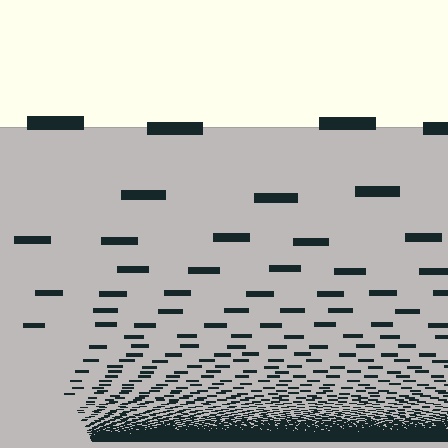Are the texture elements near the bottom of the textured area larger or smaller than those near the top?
Smaller. The gradient is inverted — elements near the bottom are smaller and denser.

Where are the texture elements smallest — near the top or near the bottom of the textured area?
Near the bottom.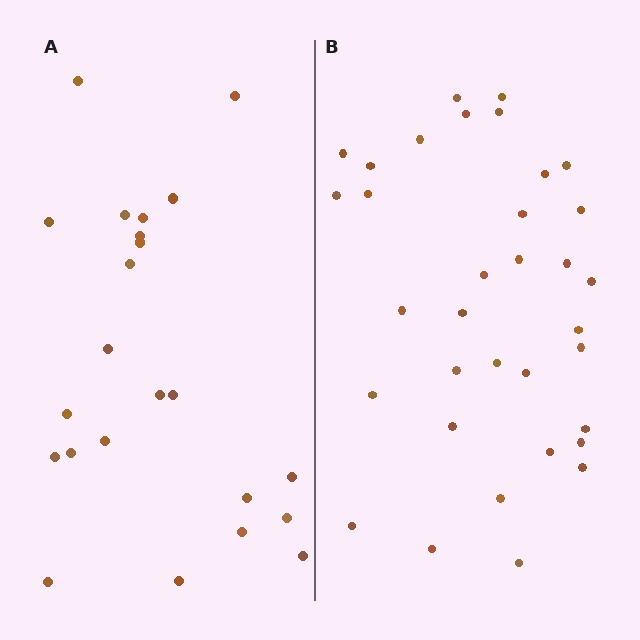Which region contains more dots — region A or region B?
Region B (the right region) has more dots.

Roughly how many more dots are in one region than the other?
Region B has roughly 12 or so more dots than region A.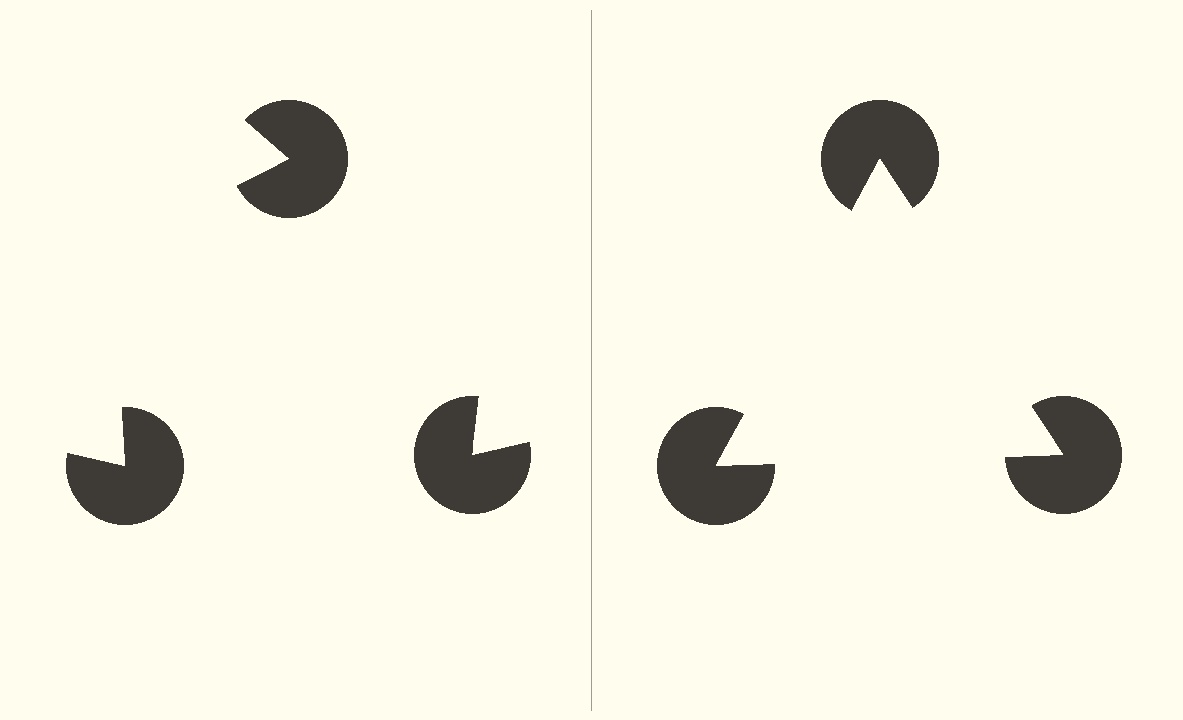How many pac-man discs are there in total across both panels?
6 — 3 on each side.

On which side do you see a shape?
An illusory triangle appears on the right side. On the left side the wedge cuts are rotated, so no coherent shape forms.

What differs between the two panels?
The pac-man discs are positioned identically on both sides; only the wedge orientations differ. On the right they align to a triangle; on the left they are misaligned.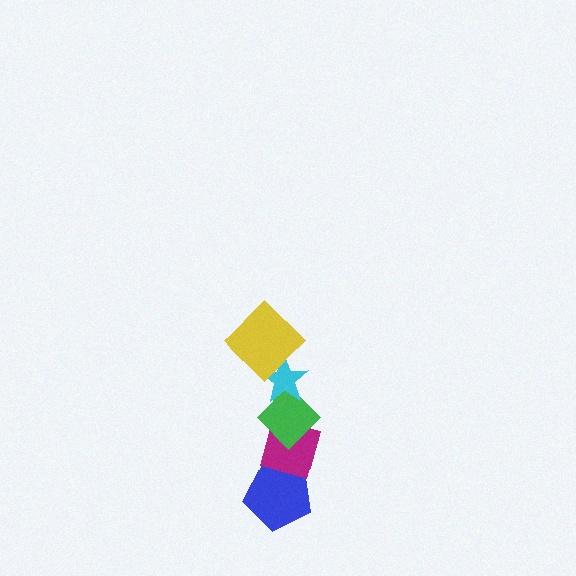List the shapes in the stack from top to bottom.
From top to bottom: the yellow diamond, the cyan star, the green diamond, the magenta diamond, the blue pentagon.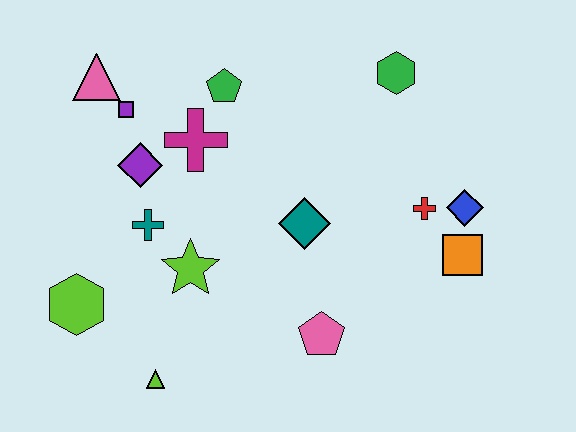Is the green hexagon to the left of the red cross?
Yes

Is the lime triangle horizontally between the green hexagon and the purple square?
Yes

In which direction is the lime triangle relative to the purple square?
The lime triangle is below the purple square.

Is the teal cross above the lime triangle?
Yes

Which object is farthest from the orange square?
The pink triangle is farthest from the orange square.